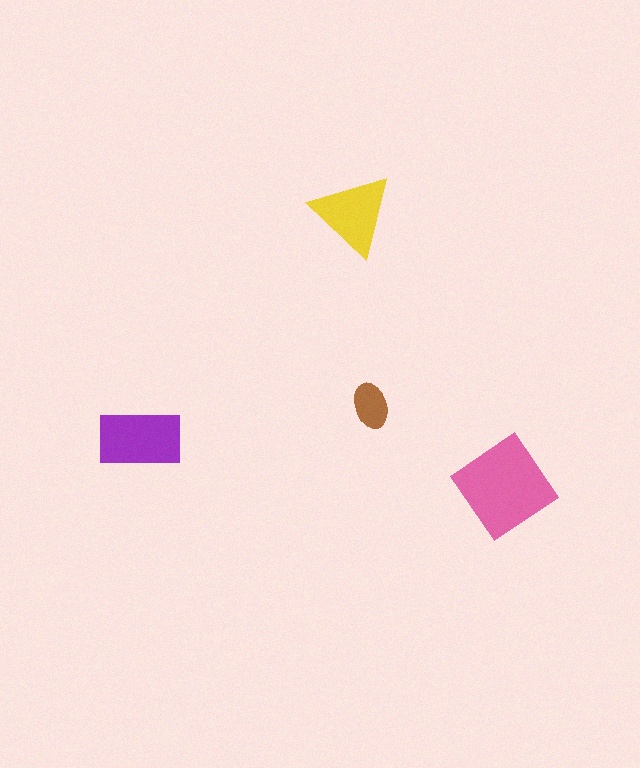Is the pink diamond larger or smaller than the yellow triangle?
Larger.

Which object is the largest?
The pink diamond.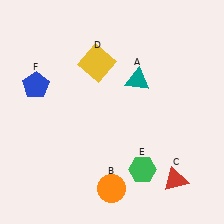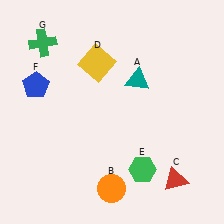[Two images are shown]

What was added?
A green cross (G) was added in Image 2.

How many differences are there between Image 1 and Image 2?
There is 1 difference between the two images.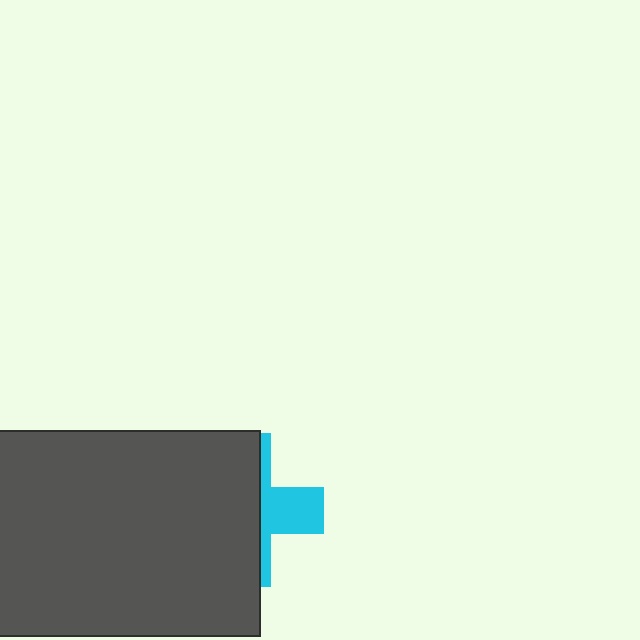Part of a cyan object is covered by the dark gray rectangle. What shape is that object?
It is a cross.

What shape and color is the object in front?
The object in front is a dark gray rectangle.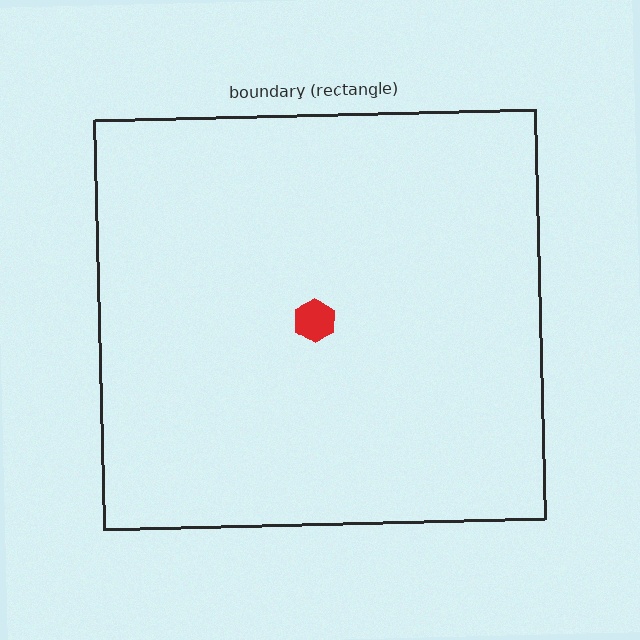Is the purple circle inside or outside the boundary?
Inside.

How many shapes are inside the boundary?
2 inside, 0 outside.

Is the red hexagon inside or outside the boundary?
Inside.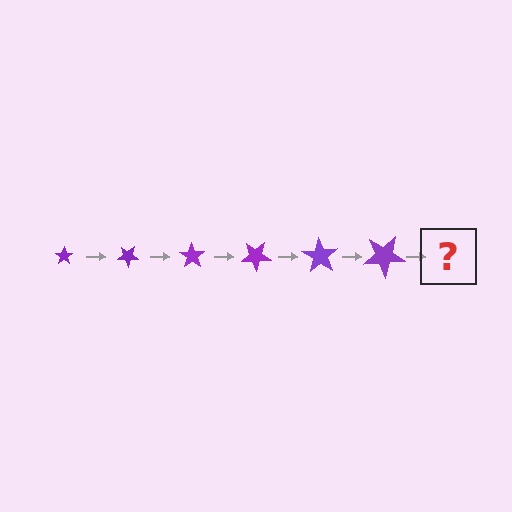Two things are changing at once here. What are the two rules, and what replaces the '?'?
The two rules are that the star grows larger each step and it rotates 35 degrees each step. The '?' should be a star, larger than the previous one and rotated 210 degrees from the start.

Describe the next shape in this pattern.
It should be a star, larger than the previous one and rotated 210 degrees from the start.